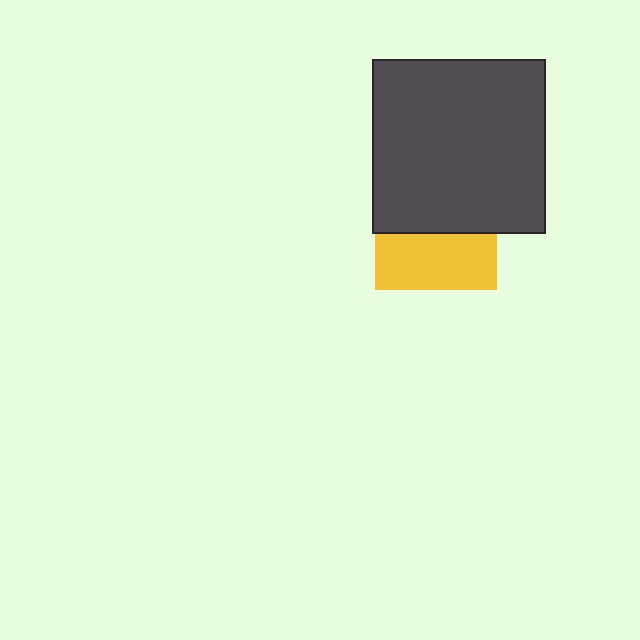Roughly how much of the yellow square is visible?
About half of it is visible (roughly 46%).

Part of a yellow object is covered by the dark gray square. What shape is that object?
It is a square.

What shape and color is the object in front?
The object in front is a dark gray square.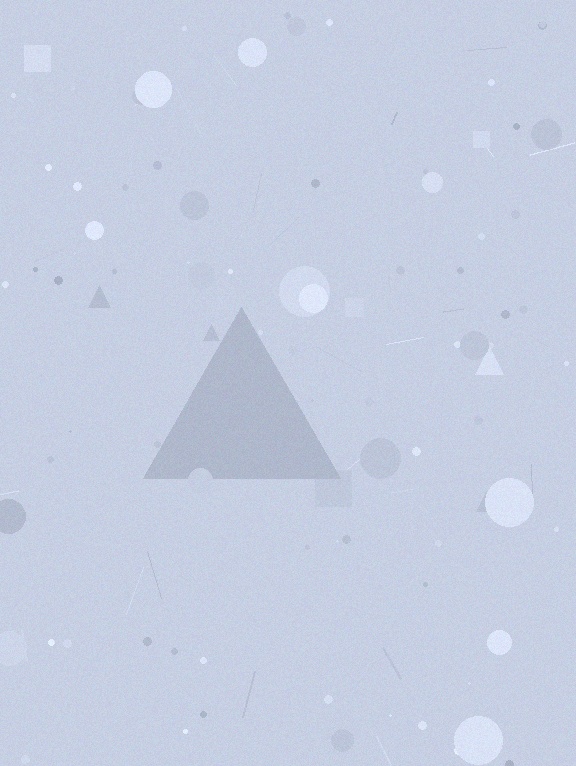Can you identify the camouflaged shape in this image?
The camouflaged shape is a triangle.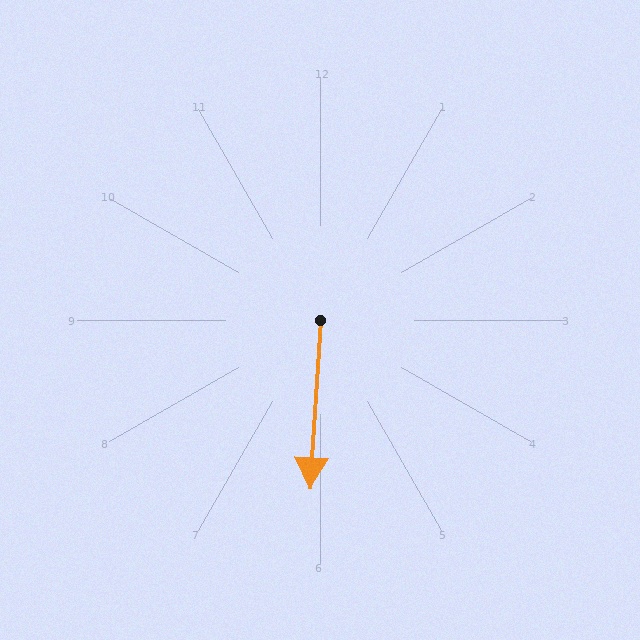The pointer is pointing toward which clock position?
Roughly 6 o'clock.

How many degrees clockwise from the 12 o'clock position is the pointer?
Approximately 184 degrees.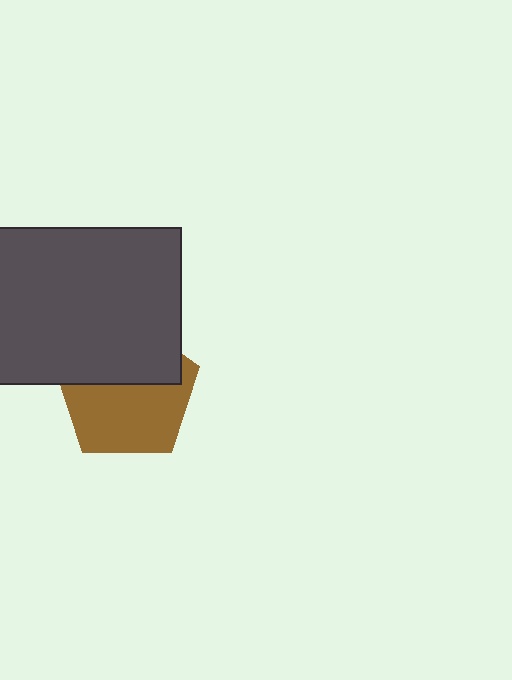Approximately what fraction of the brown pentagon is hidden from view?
Roughly 43% of the brown pentagon is hidden behind the dark gray rectangle.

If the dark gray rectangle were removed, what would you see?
You would see the complete brown pentagon.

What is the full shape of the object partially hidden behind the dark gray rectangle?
The partially hidden object is a brown pentagon.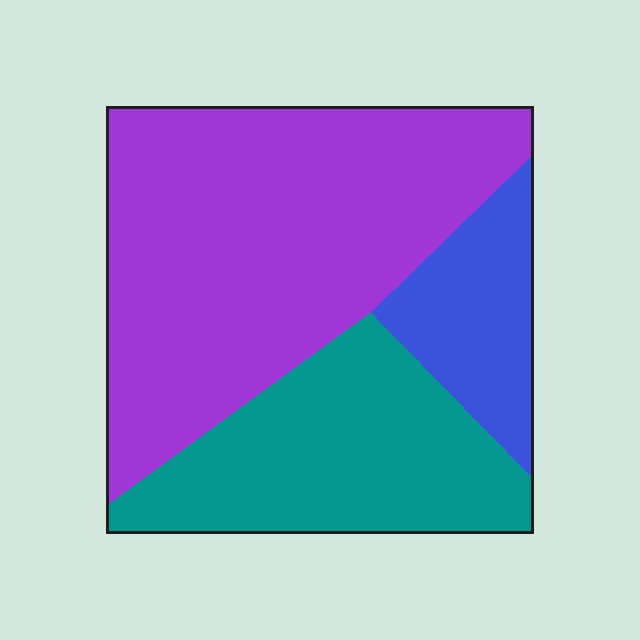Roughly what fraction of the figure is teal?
Teal covers roughly 30% of the figure.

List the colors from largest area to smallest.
From largest to smallest: purple, teal, blue.